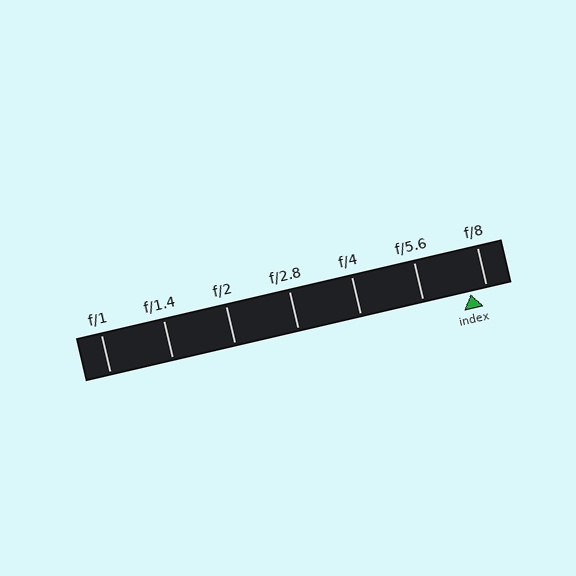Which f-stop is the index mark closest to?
The index mark is closest to f/8.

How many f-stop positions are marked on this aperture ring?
There are 7 f-stop positions marked.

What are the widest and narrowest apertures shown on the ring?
The widest aperture shown is f/1 and the narrowest is f/8.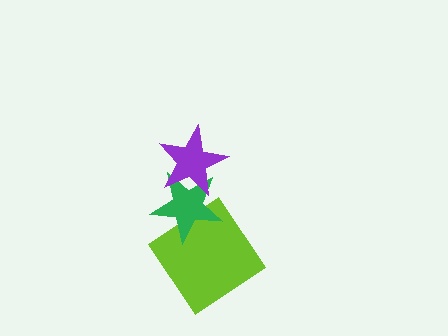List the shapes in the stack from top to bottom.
From top to bottom: the purple star, the green star, the lime diamond.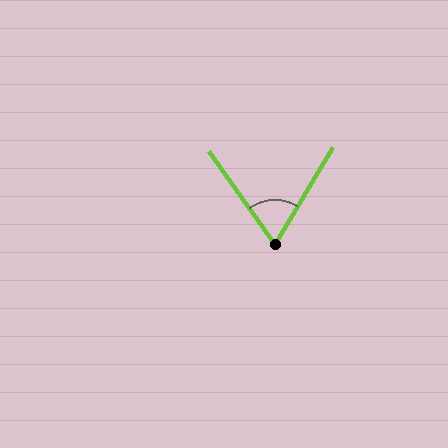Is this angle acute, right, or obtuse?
It is acute.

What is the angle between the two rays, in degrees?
Approximately 66 degrees.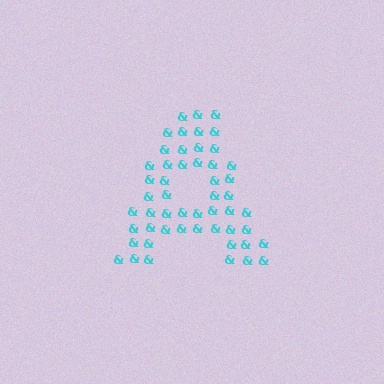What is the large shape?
The large shape is the letter A.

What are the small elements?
The small elements are ampersands.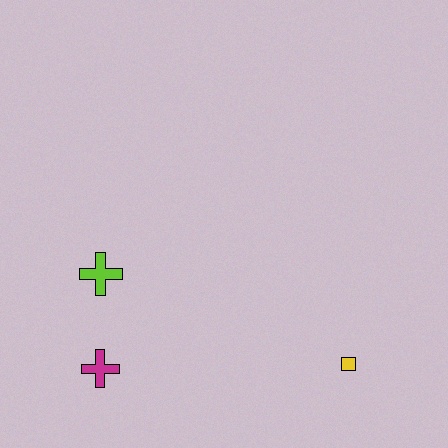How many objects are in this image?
There are 3 objects.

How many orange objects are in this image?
There are no orange objects.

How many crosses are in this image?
There are 2 crosses.